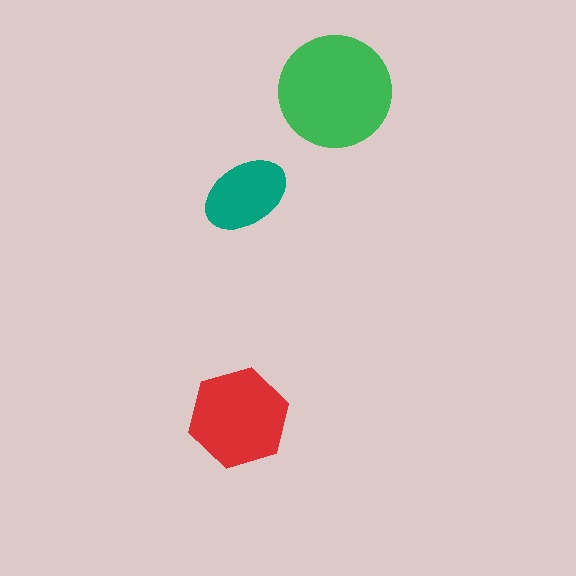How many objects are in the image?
There are 3 objects in the image.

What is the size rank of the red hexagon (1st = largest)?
2nd.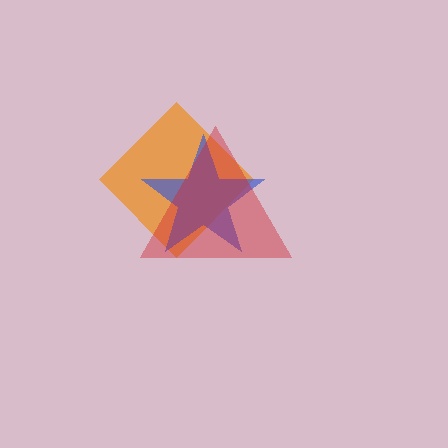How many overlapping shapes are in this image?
There are 3 overlapping shapes in the image.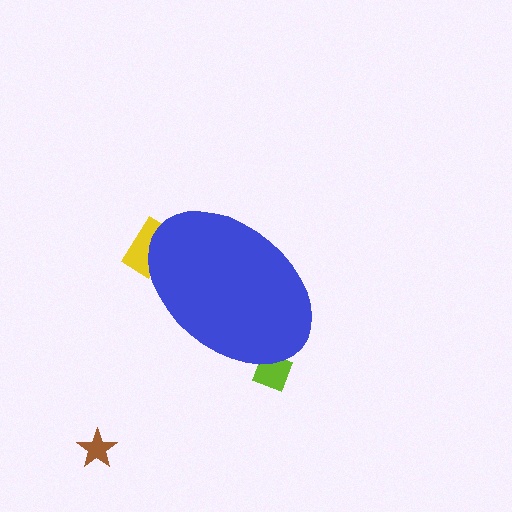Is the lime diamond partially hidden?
Yes, the lime diamond is partially hidden behind the blue ellipse.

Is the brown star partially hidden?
No, the brown star is fully visible.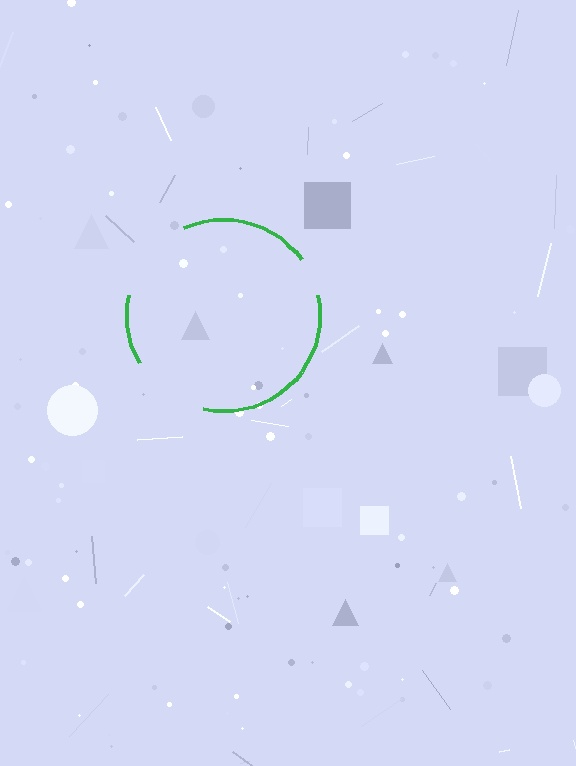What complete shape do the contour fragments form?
The contour fragments form a circle.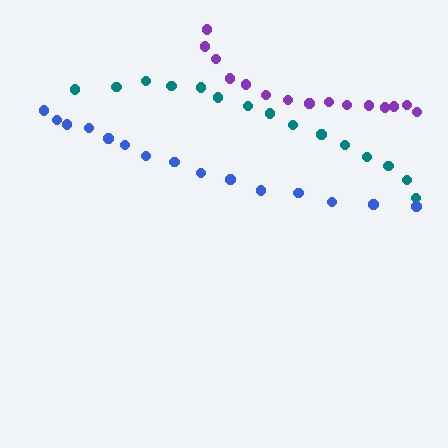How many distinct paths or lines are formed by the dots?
There are 3 distinct paths.